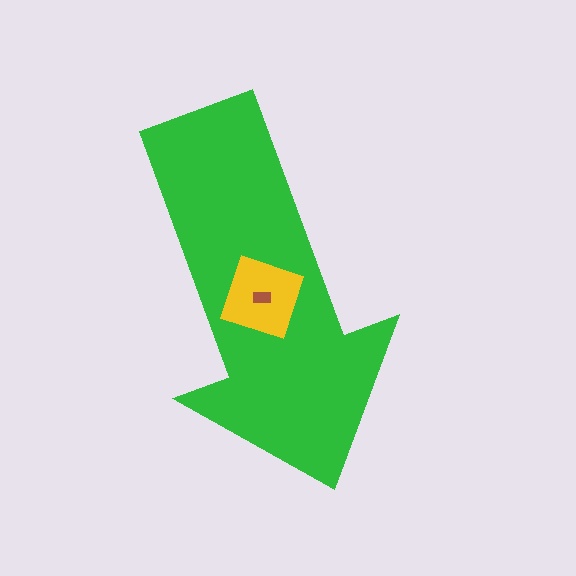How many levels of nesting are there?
3.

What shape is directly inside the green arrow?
The yellow square.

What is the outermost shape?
The green arrow.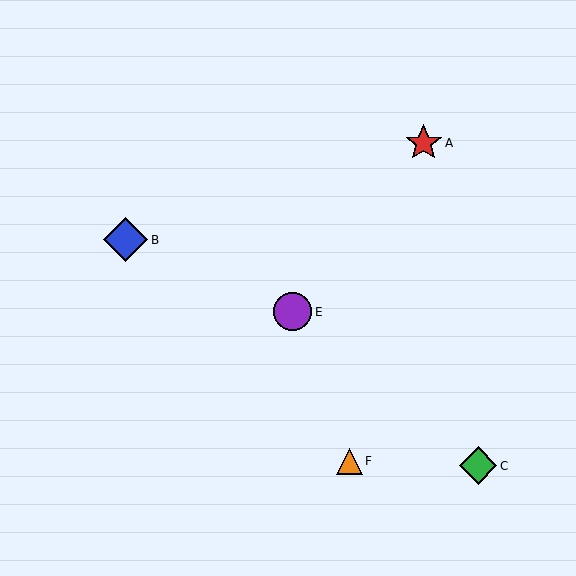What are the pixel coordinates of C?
Object C is at (478, 466).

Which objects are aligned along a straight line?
Objects B, D, E are aligned along a straight line.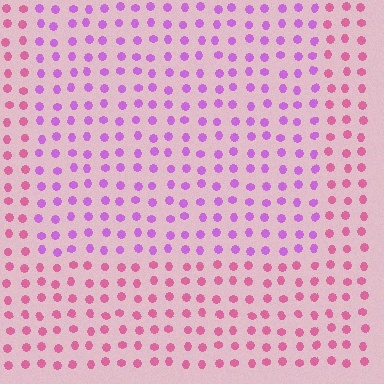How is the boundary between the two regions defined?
The boundary is defined purely by a slight shift in hue (about 41 degrees). Spacing, size, and orientation are identical on both sides.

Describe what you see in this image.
The image is filled with small pink elements in a uniform arrangement. A rectangle-shaped region is visible where the elements are tinted to a slightly different hue, forming a subtle color boundary.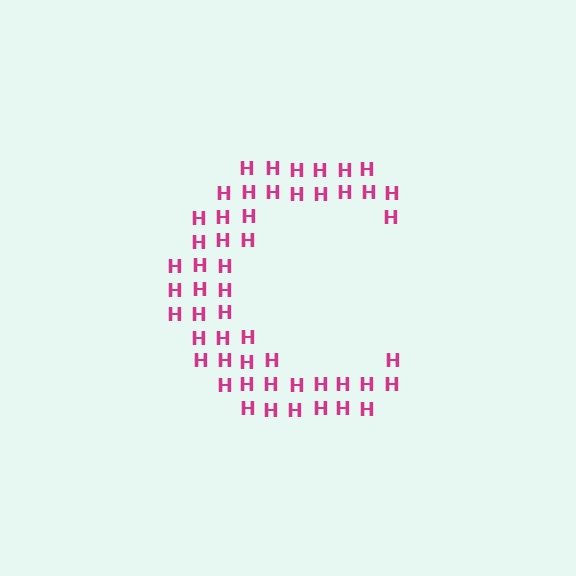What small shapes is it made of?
It is made of small letter H's.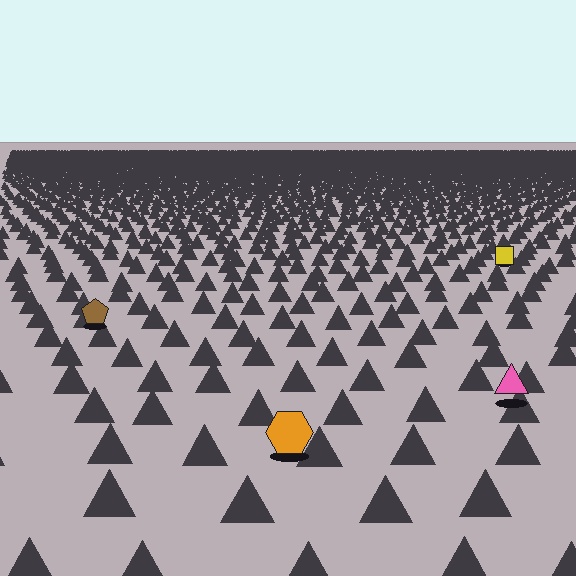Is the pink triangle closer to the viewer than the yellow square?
Yes. The pink triangle is closer — you can tell from the texture gradient: the ground texture is coarser near it.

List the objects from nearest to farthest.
From nearest to farthest: the orange hexagon, the pink triangle, the brown pentagon, the yellow square.